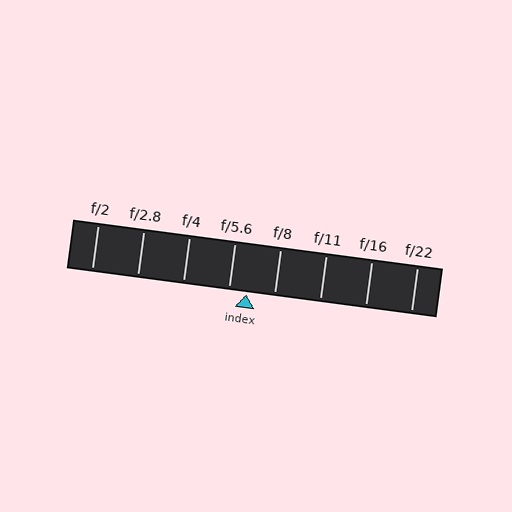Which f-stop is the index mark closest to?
The index mark is closest to f/5.6.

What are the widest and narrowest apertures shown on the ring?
The widest aperture shown is f/2 and the narrowest is f/22.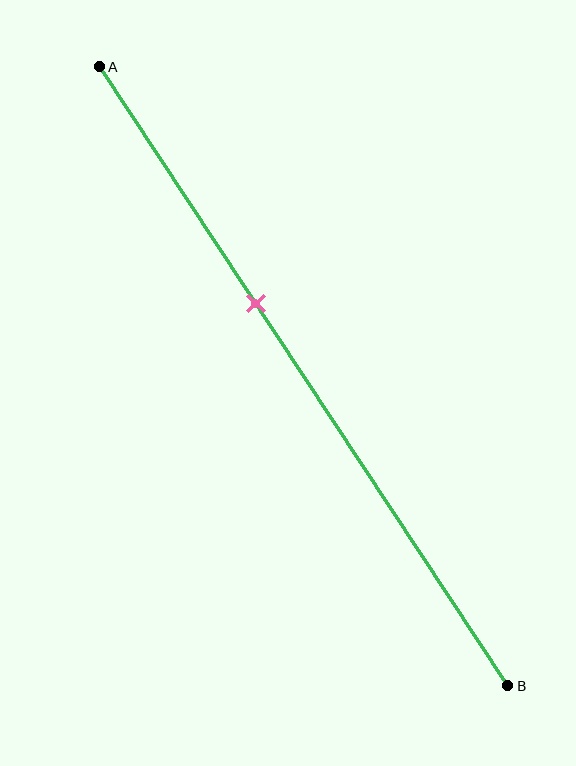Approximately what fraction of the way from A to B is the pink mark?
The pink mark is approximately 40% of the way from A to B.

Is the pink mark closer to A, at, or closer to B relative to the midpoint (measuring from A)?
The pink mark is closer to point A than the midpoint of segment AB.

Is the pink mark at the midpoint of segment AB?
No, the mark is at about 40% from A, not at the 50% midpoint.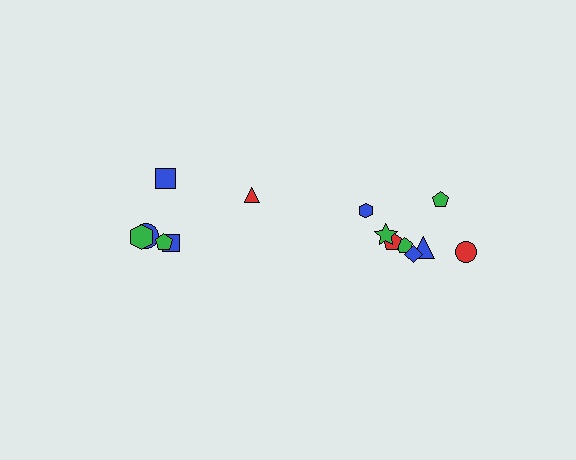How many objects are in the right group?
There are 8 objects.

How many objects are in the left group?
There are 6 objects.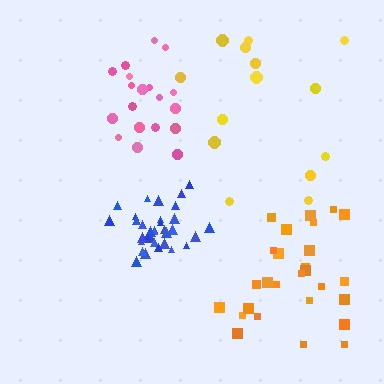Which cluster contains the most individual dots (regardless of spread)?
Blue (35).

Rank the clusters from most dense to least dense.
blue, pink, orange, yellow.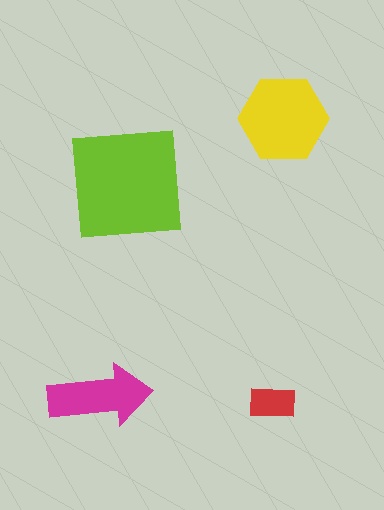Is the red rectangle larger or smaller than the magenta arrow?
Smaller.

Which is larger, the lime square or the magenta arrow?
The lime square.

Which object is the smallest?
The red rectangle.